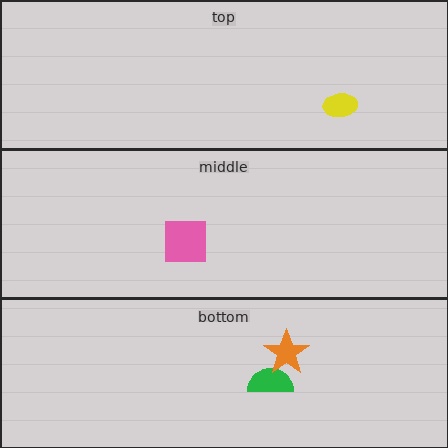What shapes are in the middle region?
The pink square.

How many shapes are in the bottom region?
2.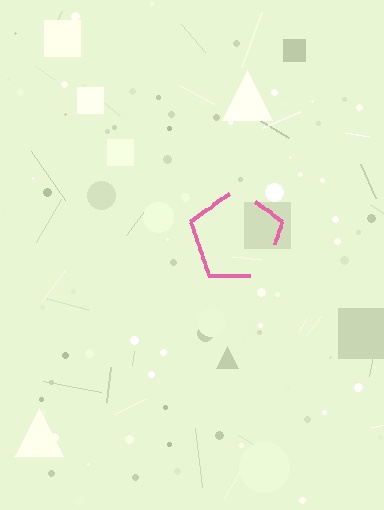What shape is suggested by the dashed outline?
The dashed outline suggests a pentagon.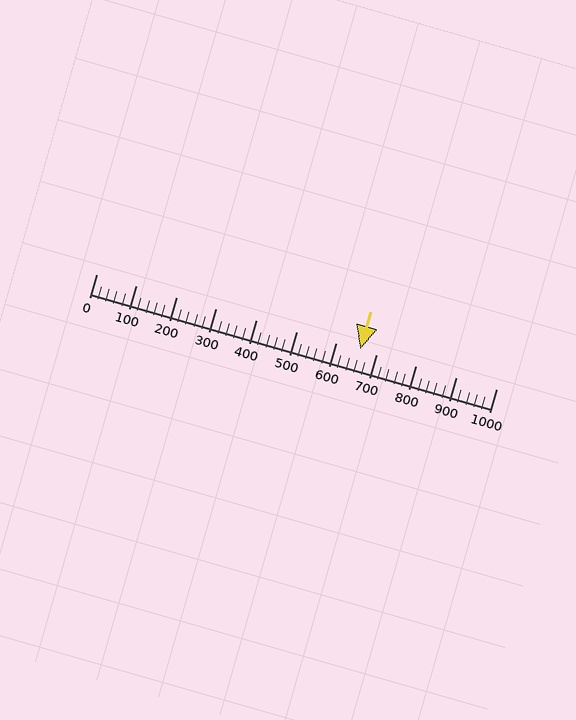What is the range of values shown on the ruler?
The ruler shows values from 0 to 1000.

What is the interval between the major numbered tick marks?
The major tick marks are spaced 100 units apart.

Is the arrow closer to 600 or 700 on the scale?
The arrow is closer to 700.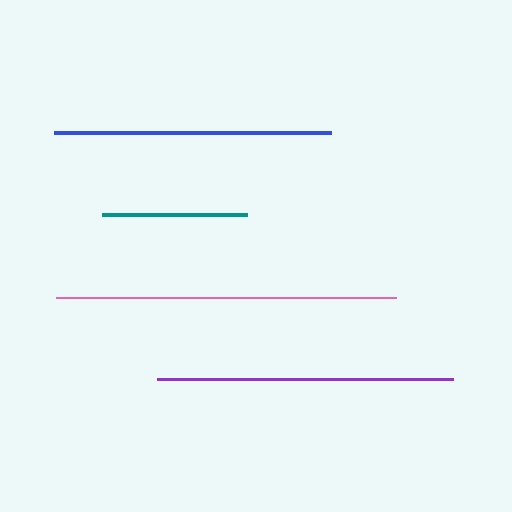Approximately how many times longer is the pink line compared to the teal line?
The pink line is approximately 2.3 times the length of the teal line.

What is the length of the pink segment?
The pink segment is approximately 341 pixels long.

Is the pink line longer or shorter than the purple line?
The pink line is longer than the purple line.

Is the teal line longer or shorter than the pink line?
The pink line is longer than the teal line.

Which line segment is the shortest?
The teal line is the shortest at approximately 145 pixels.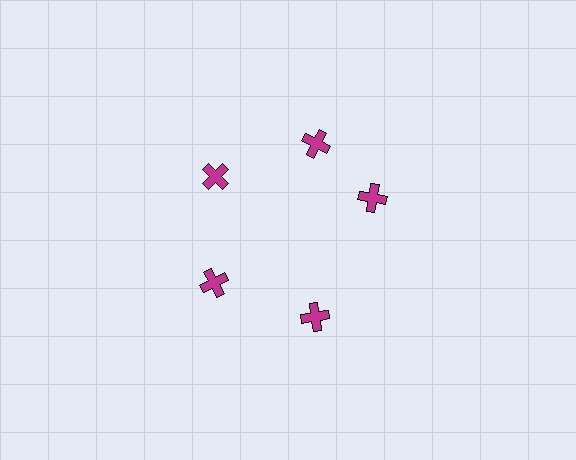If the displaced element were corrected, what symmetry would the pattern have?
It would have 5-fold rotational symmetry — the pattern would map onto itself every 72 degrees.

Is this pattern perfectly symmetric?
No. The 5 magenta crosses are arranged in a ring, but one element near the 3 o'clock position is rotated out of alignment along the ring, breaking the 5-fold rotational symmetry.